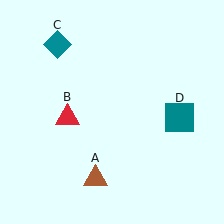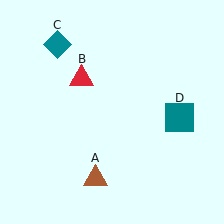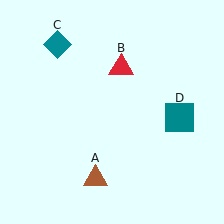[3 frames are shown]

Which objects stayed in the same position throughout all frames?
Brown triangle (object A) and teal diamond (object C) and teal square (object D) remained stationary.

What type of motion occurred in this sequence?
The red triangle (object B) rotated clockwise around the center of the scene.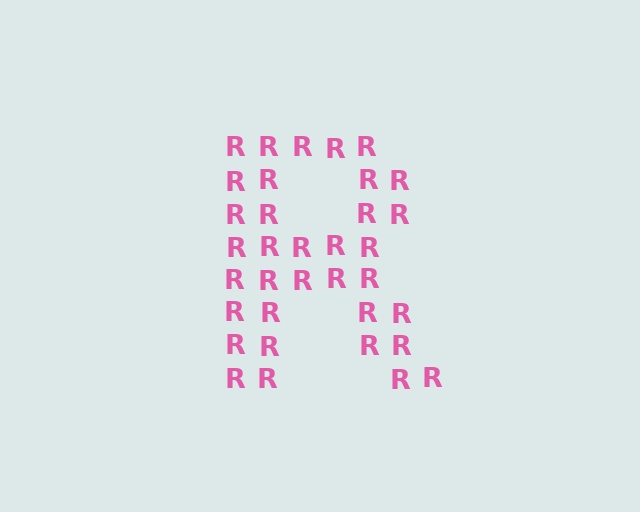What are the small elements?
The small elements are letter R's.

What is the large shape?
The large shape is the letter R.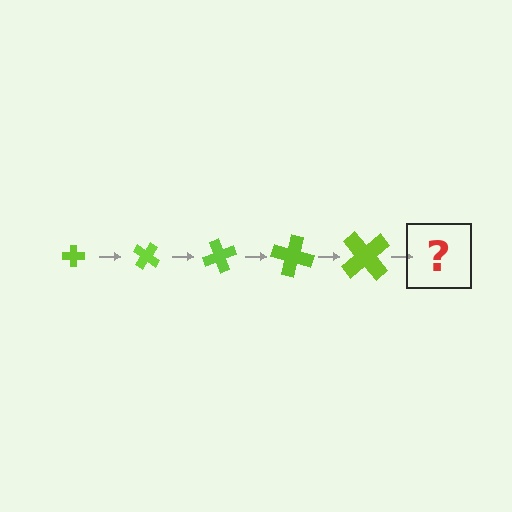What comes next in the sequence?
The next element should be a cross, larger than the previous one and rotated 175 degrees from the start.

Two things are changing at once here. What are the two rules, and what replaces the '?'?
The two rules are that the cross grows larger each step and it rotates 35 degrees each step. The '?' should be a cross, larger than the previous one and rotated 175 degrees from the start.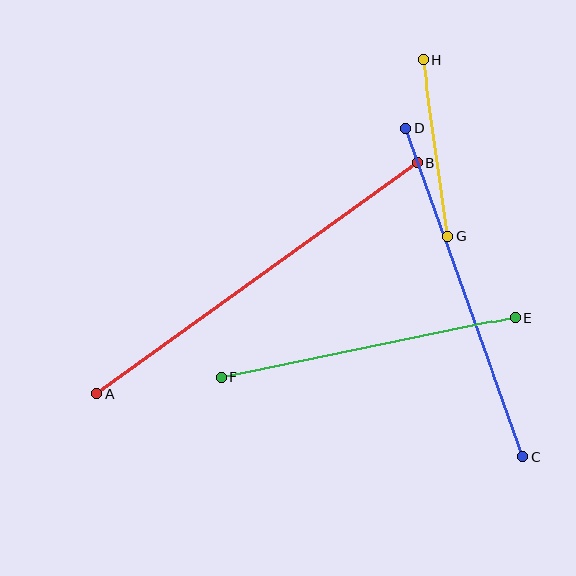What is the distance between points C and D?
The distance is approximately 347 pixels.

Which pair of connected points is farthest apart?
Points A and B are farthest apart.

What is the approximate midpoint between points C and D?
The midpoint is at approximately (464, 292) pixels.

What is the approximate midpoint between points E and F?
The midpoint is at approximately (368, 347) pixels.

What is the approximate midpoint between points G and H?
The midpoint is at approximately (435, 148) pixels.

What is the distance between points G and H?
The distance is approximately 178 pixels.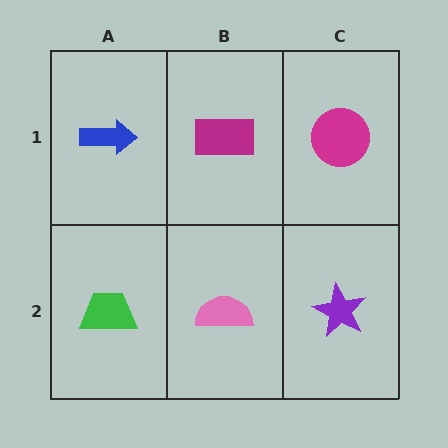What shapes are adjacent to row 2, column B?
A magenta rectangle (row 1, column B), a green trapezoid (row 2, column A), a purple star (row 2, column C).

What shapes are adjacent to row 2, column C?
A magenta circle (row 1, column C), a pink semicircle (row 2, column B).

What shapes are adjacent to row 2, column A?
A blue arrow (row 1, column A), a pink semicircle (row 2, column B).